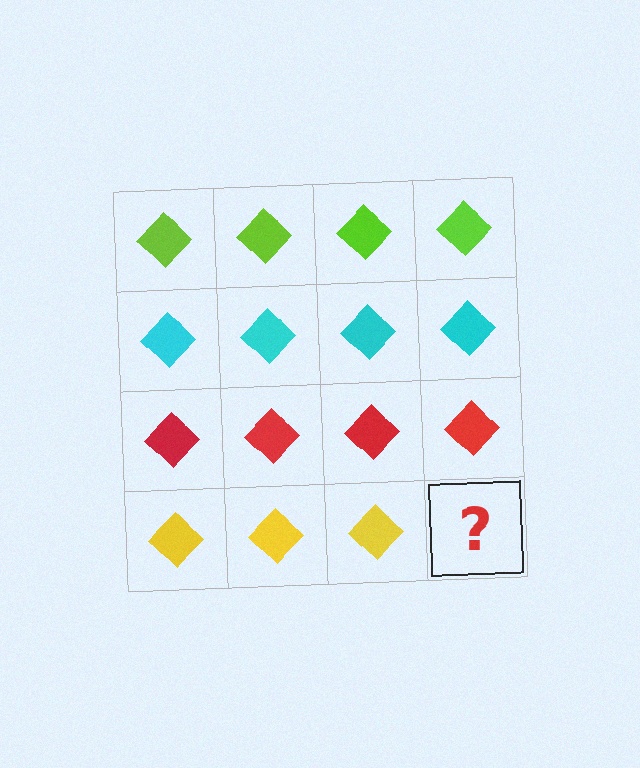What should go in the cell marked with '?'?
The missing cell should contain a yellow diamond.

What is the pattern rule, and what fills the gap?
The rule is that each row has a consistent color. The gap should be filled with a yellow diamond.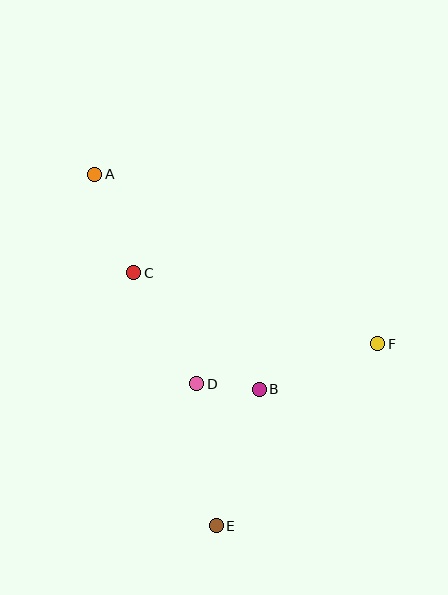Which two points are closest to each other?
Points B and D are closest to each other.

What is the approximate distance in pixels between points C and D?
The distance between C and D is approximately 127 pixels.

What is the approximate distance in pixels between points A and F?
The distance between A and F is approximately 330 pixels.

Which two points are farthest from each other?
Points A and E are farthest from each other.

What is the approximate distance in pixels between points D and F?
The distance between D and F is approximately 185 pixels.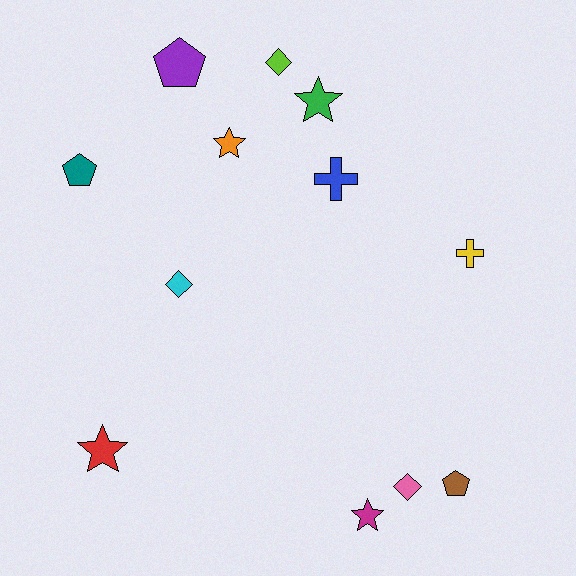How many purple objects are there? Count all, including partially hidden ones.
There is 1 purple object.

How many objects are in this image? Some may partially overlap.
There are 12 objects.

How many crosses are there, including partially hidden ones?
There are 2 crosses.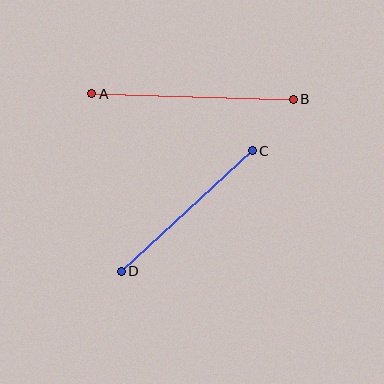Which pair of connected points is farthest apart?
Points A and B are farthest apart.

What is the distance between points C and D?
The distance is approximately 178 pixels.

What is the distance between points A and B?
The distance is approximately 201 pixels.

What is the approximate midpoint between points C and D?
The midpoint is at approximately (187, 211) pixels.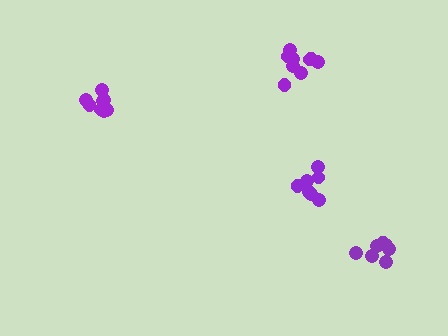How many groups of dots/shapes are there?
There are 4 groups.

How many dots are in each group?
Group 1: 7 dots, Group 2: 9 dots, Group 3: 7 dots, Group 4: 9 dots (32 total).